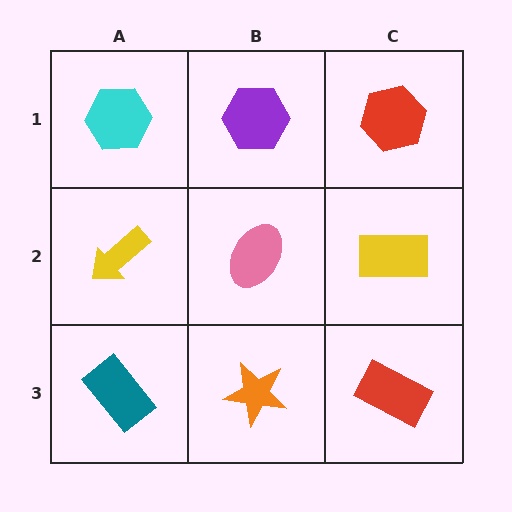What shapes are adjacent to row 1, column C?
A yellow rectangle (row 2, column C), a purple hexagon (row 1, column B).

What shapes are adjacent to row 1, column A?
A yellow arrow (row 2, column A), a purple hexagon (row 1, column B).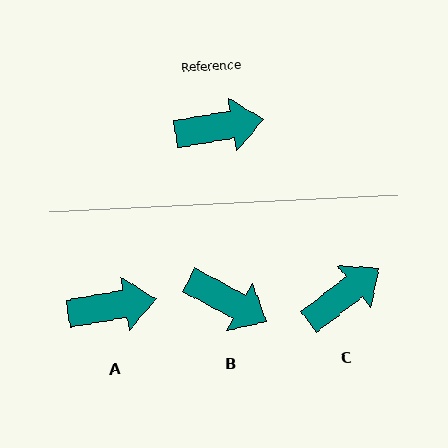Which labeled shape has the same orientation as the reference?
A.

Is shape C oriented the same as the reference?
No, it is off by about 28 degrees.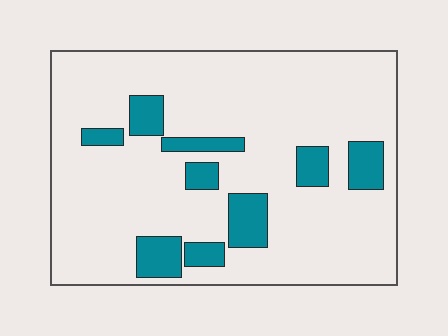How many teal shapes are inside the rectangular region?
9.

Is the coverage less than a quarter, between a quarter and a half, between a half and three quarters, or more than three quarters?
Less than a quarter.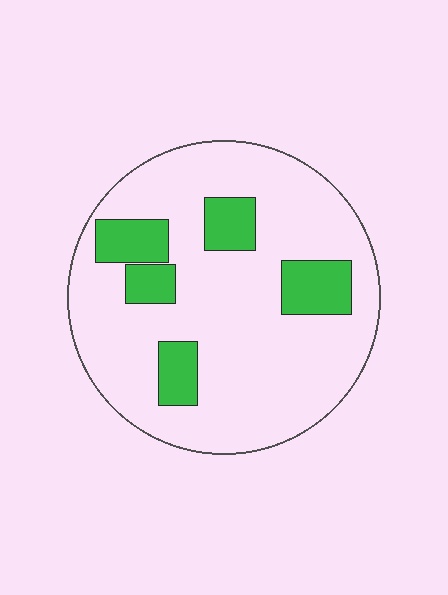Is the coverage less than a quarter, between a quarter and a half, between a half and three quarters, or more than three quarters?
Less than a quarter.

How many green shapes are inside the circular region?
5.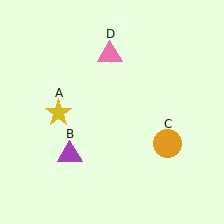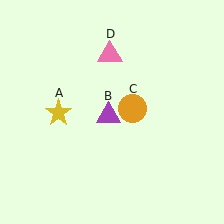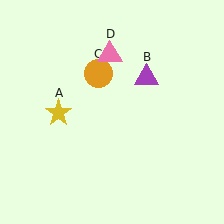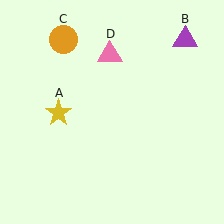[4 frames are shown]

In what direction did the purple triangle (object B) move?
The purple triangle (object B) moved up and to the right.